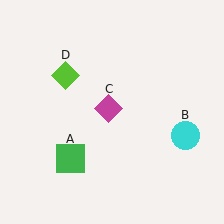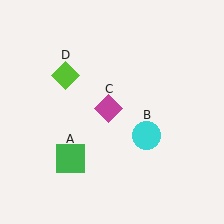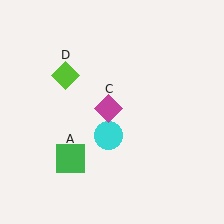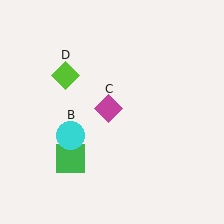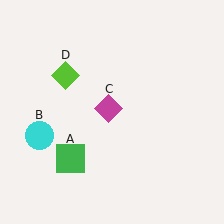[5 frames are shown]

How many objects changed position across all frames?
1 object changed position: cyan circle (object B).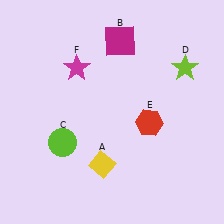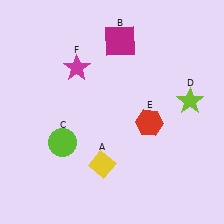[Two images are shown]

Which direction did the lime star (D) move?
The lime star (D) moved down.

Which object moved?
The lime star (D) moved down.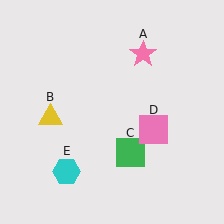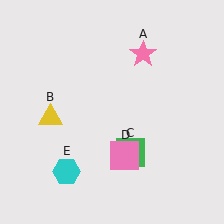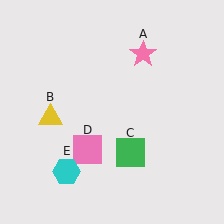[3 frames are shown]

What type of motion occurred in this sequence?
The pink square (object D) rotated clockwise around the center of the scene.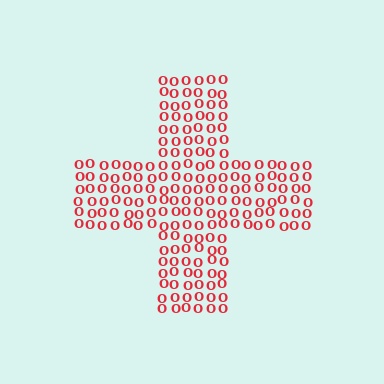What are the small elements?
The small elements are letter O's.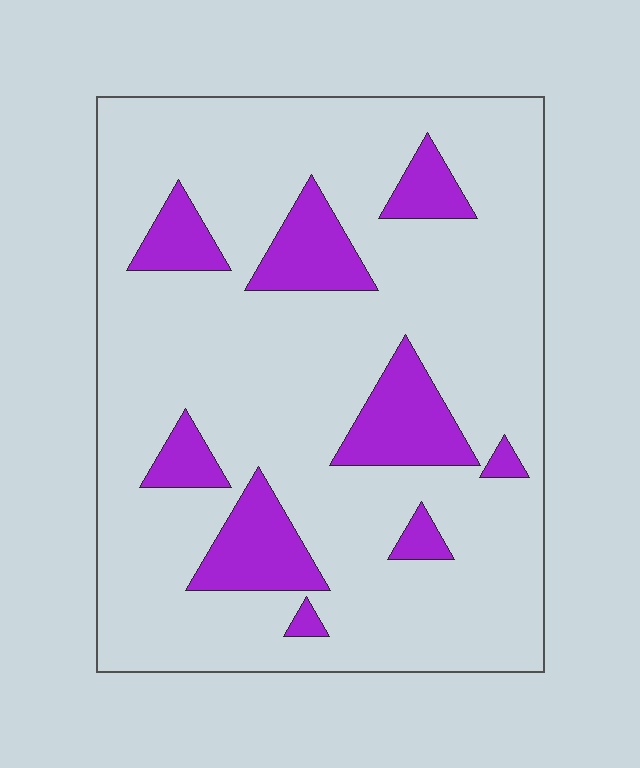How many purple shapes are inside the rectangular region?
9.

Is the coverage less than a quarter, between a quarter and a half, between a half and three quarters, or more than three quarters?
Less than a quarter.